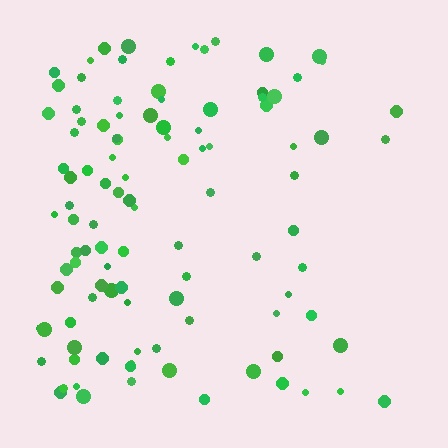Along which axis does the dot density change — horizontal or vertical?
Horizontal.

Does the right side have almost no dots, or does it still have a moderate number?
Still a moderate number, just noticeably fewer than the left.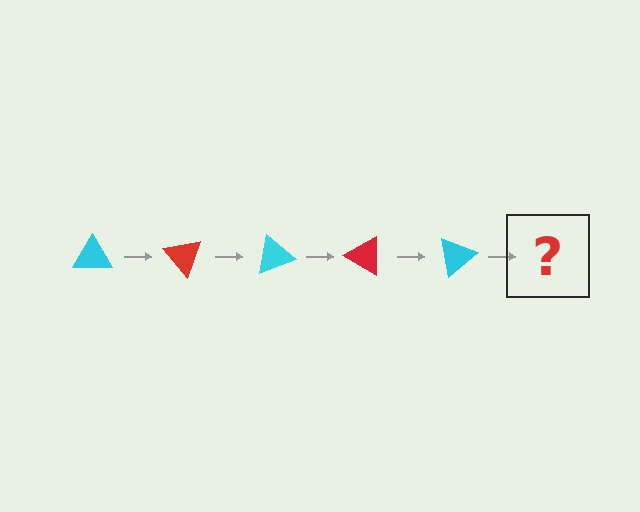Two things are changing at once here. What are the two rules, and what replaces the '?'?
The two rules are that it rotates 50 degrees each step and the color cycles through cyan and red. The '?' should be a red triangle, rotated 250 degrees from the start.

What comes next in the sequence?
The next element should be a red triangle, rotated 250 degrees from the start.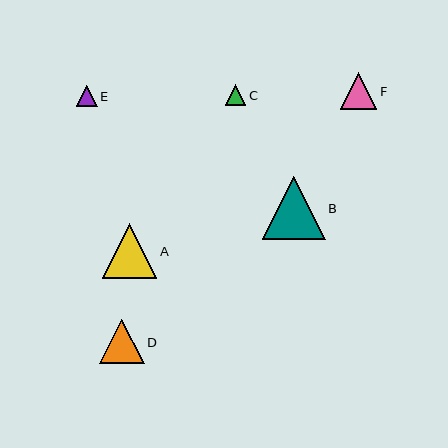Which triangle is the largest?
Triangle B is the largest with a size of approximately 63 pixels.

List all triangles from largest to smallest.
From largest to smallest: B, A, D, F, E, C.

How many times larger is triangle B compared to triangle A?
Triangle B is approximately 1.2 times the size of triangle A.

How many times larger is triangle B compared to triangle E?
Triangle B is approximately 3.0 times the size of triangle E.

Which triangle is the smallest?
Triangle C is the smallest with a size of approximately 21 pixels.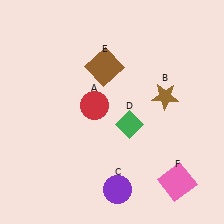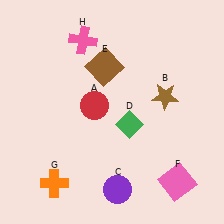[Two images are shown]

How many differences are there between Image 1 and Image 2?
There are 2 differences between the two images.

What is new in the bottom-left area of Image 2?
An orange cross (G) was added in the bottom-left area of Image 2.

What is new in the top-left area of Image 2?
A pink cross (H) was added in the top-left area of Image 2.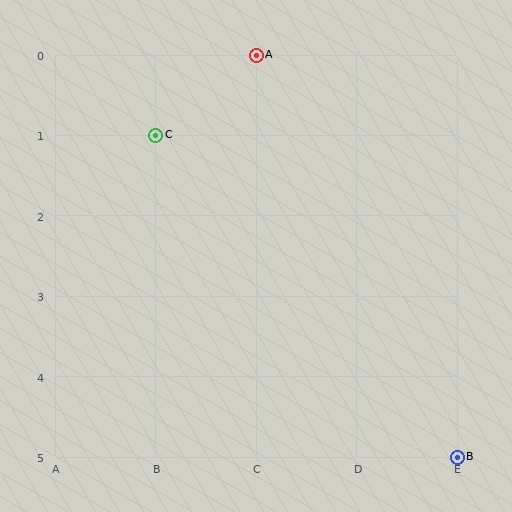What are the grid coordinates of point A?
Point A is at grid coordinates (C, 0).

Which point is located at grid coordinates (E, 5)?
Point B is at (E, 5).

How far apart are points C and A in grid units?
Points C and A are 1 column and 1 row apart (about 1.4 grid units diagonally).